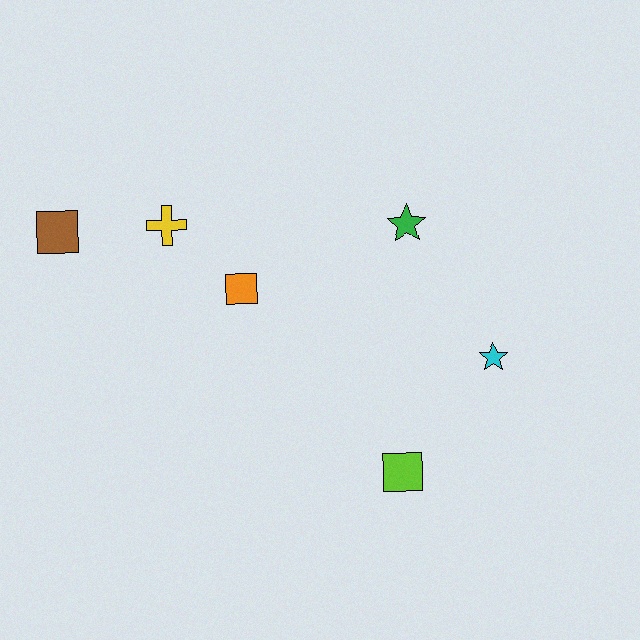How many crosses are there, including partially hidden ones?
There is 1 cross.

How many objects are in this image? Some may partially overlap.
There are 6 objects.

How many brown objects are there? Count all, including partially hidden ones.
There is 1 brown object.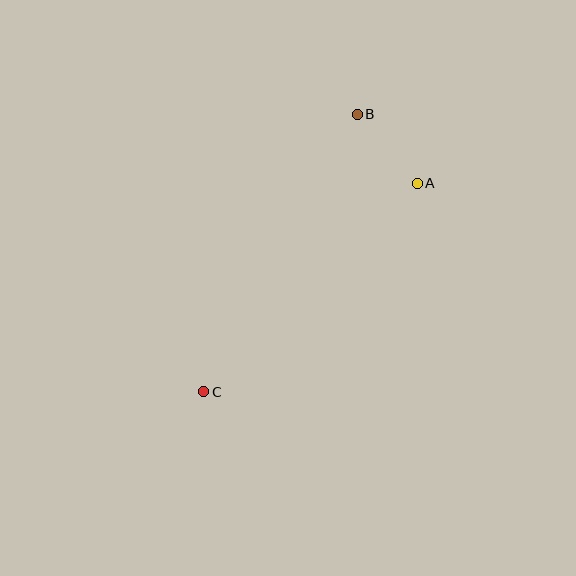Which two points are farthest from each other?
Points B and C are farthest from each other.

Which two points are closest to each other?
Points A and B are closest to each other.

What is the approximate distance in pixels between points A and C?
The distance between A and C is approximately 298 pixels.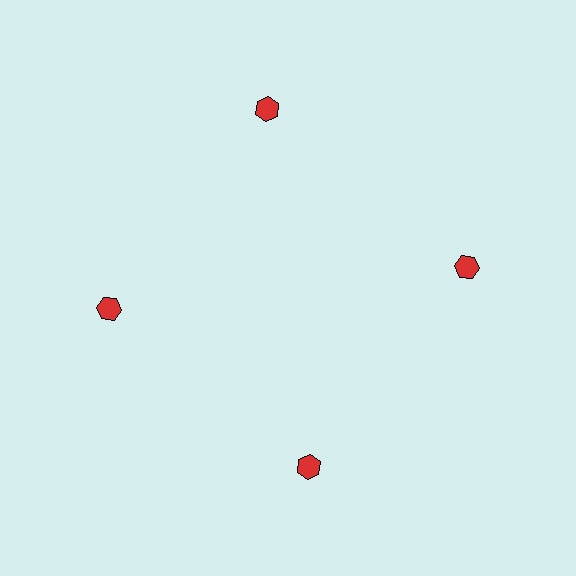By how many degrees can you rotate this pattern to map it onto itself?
The pattern maps onto itself every 90 degrees of rotation.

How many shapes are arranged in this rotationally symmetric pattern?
There are 4 shapes, arranged in 4 groups of 1.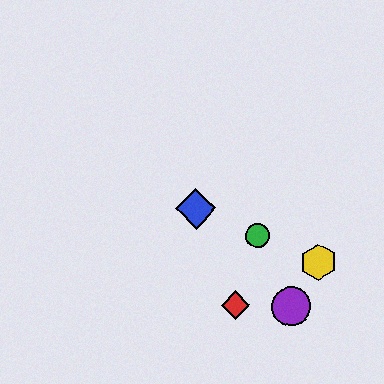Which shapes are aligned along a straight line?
The blue diamond, the green circle, the yellow hexagon are aligned along a straight line.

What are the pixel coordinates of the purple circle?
The purple circle is at (291, 306).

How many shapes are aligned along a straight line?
3 shapes (the blue diamond, the green circle, the yellow hexagon) are aligned along a straight line.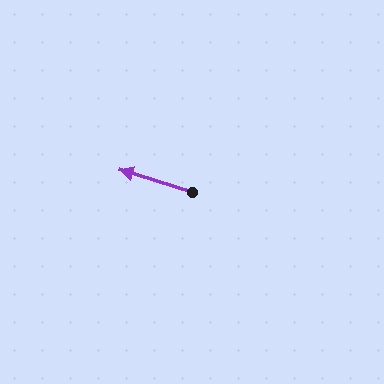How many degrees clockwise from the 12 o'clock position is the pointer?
Approximately 287 degrees.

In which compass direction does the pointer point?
West.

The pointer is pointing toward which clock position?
Roughly 10 o'clock.